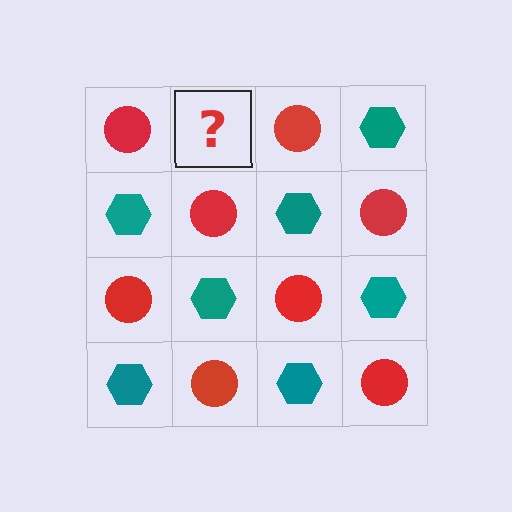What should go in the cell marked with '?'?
The missing cell should contain a teal hexagon.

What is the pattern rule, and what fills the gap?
The rule is that it alternates red circle and teal hexagon in a checkerboard pattern. The gap should be filled with a teal hexagon.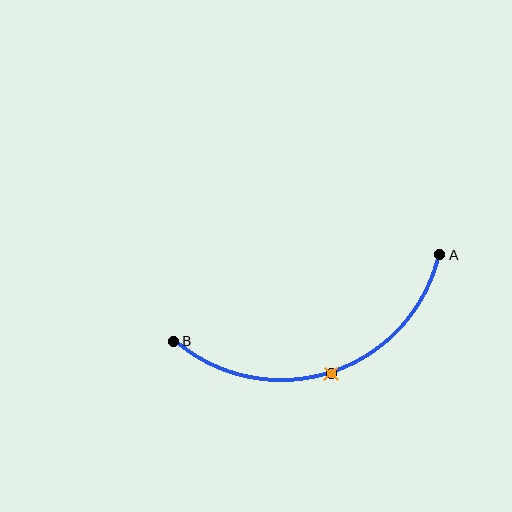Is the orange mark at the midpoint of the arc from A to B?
Yes. The orange mark lies on the arc at equal arc-length from both A and B — it is the arc midpoint.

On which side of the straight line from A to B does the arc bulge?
The arc bulges below the straight line connecting A and B.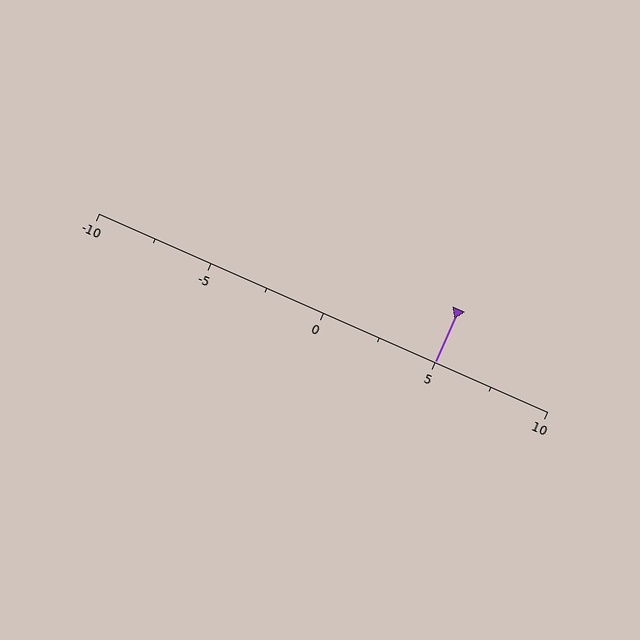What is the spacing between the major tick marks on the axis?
The major ticks are spaced 5 apart.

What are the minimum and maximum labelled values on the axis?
The axis runs from -10 to 10.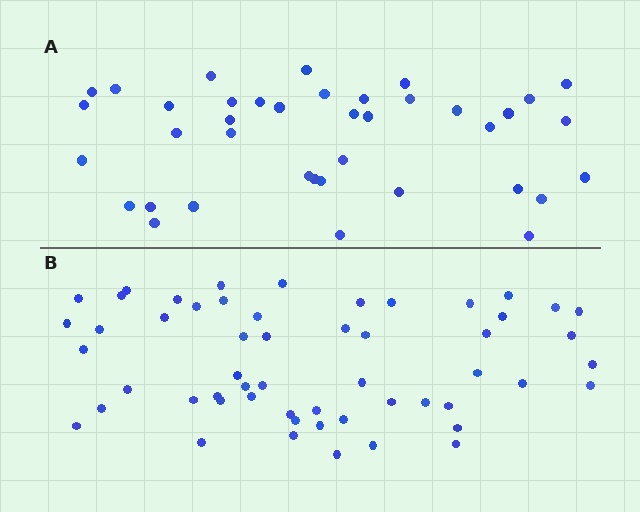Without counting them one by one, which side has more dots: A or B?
Region B (the bottom region) has more dots.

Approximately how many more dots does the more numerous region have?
Region B has approximately 15 more dots than region A.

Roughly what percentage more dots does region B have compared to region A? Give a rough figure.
About 40% more.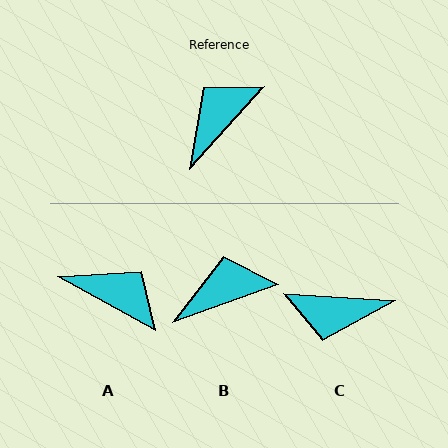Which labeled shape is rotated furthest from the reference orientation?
C, about 128 degrees away.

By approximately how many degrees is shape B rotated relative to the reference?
Approximately 28 degrees clockwise.